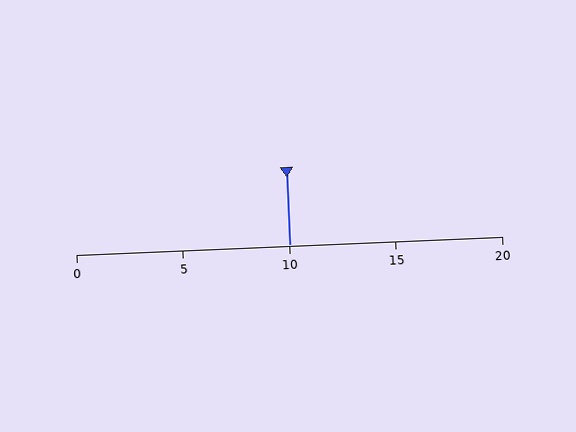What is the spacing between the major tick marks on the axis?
The major ticks are spaced 5 apart.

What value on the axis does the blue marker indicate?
The marker indicates approximately 10.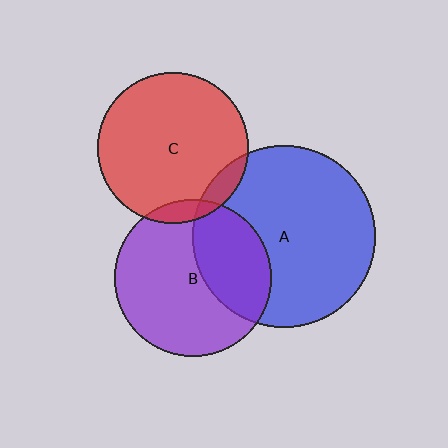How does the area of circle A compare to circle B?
Approximately 1.4 times.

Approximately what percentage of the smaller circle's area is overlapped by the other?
Approximately 35%.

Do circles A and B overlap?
Yes.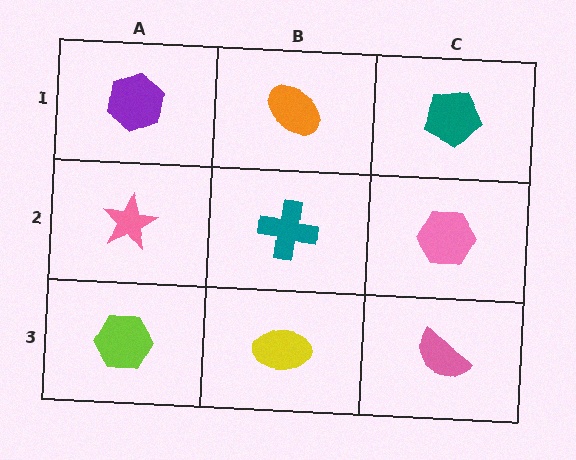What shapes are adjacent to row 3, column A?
A pink star (row 2, column A), a yellow ellipse (row 3, column B).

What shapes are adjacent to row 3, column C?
A pink hexagon (row 2, column C), a yellow ellipse (row 3, column B).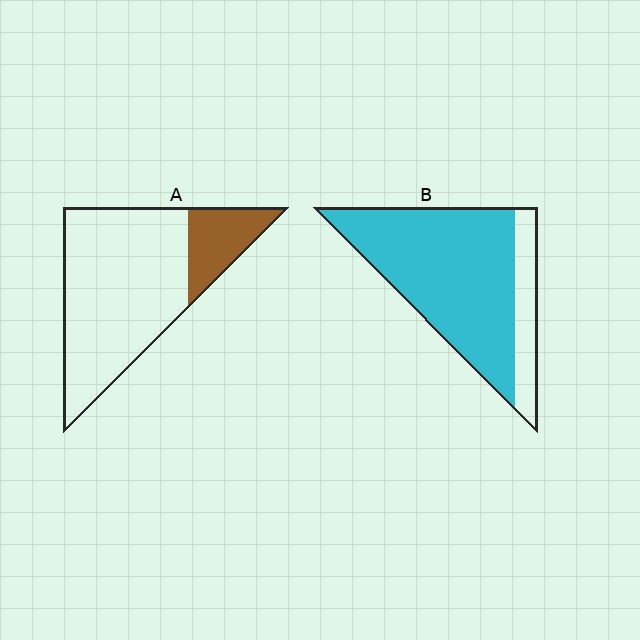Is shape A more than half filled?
No.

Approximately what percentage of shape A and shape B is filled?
A is approximately 20% and B is approximately 80%.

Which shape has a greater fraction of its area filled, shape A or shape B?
Shape B.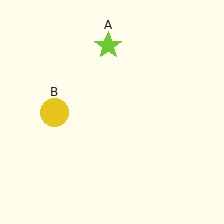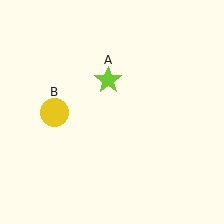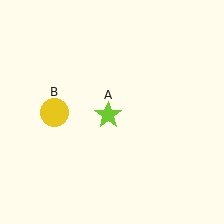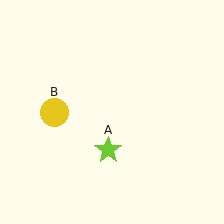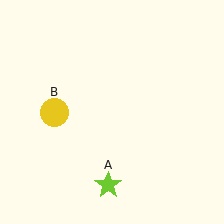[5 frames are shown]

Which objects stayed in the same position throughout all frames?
Yellow circle (object B) remained stationary.